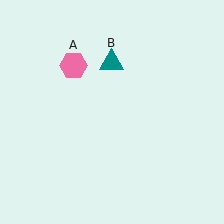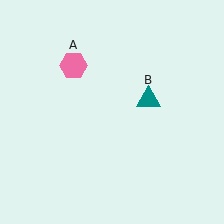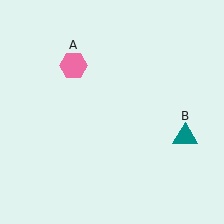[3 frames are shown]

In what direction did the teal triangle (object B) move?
The teal triangle (object B) moved down and to the right.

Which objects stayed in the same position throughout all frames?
Pink hexagon (object A) remained stationary.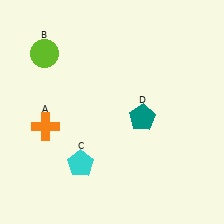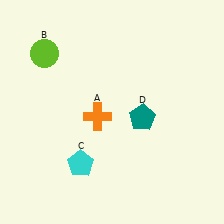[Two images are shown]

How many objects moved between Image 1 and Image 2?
1 object moved between the two images.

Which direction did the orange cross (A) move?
The orange cross (A) moved right.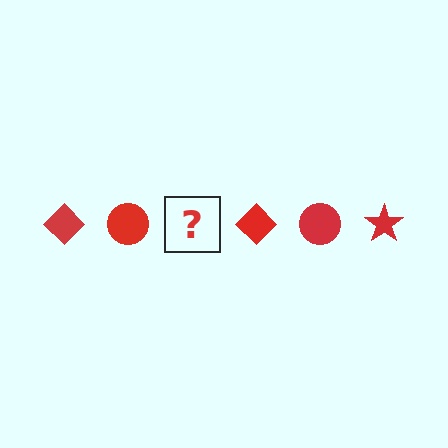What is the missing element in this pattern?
The missing element is a red star.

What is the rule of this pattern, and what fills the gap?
The rule is that the pattern cycles through diamond, circle, star shapes in red. The gap should be filled with a red star.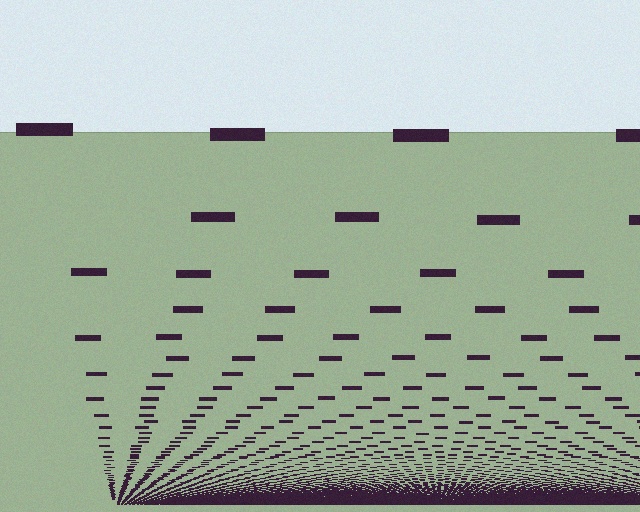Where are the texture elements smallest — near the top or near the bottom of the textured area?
Near the bottom.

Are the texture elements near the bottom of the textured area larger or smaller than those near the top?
Smaller. The gradient is inverted — elements near the bottom are smaller and denser.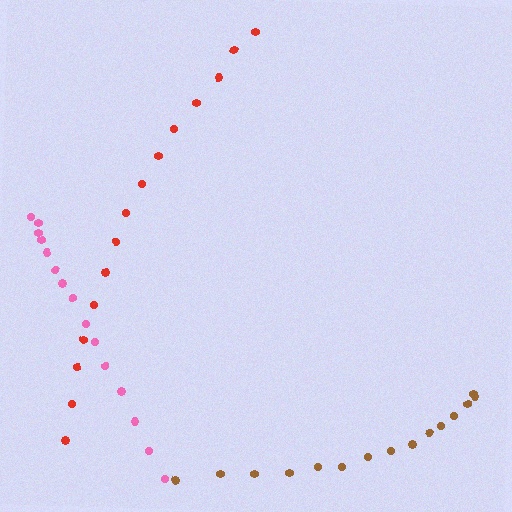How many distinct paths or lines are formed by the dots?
There are 3 distinct paths.